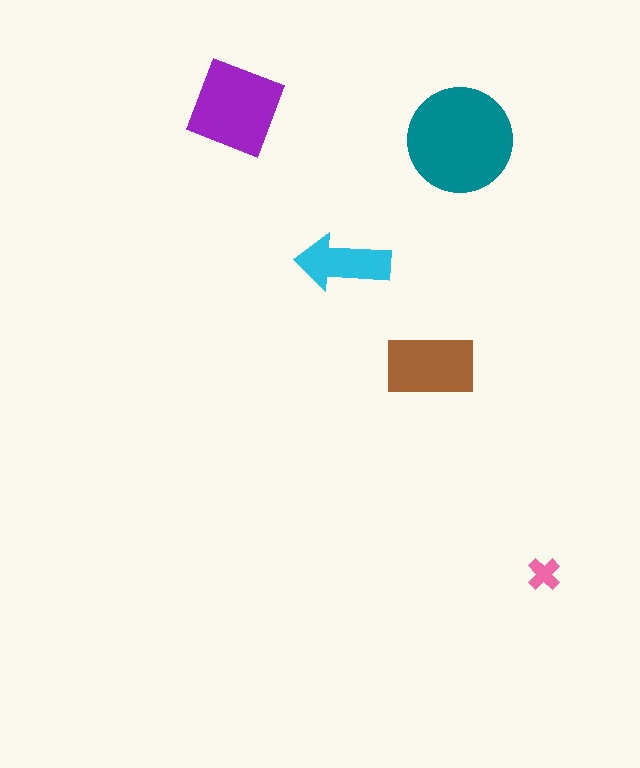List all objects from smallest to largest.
The pink cross, the cyan arrow, the brown rectangle, the purple square, the teal circle.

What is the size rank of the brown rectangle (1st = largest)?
3rd.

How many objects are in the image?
There are 5 objects in the image.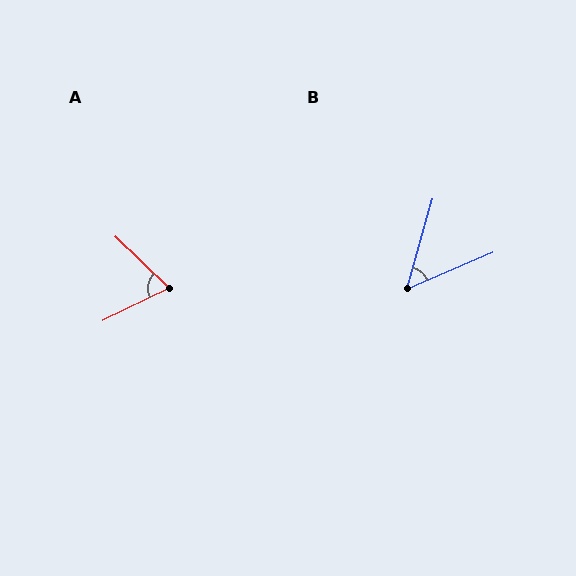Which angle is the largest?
A, at approximately 70 degrees.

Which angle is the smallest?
B, at approximately 51 degrees.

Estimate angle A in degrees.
Approximately 70 degrees.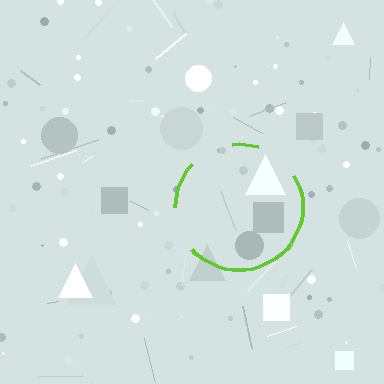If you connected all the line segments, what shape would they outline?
They would outline a circle.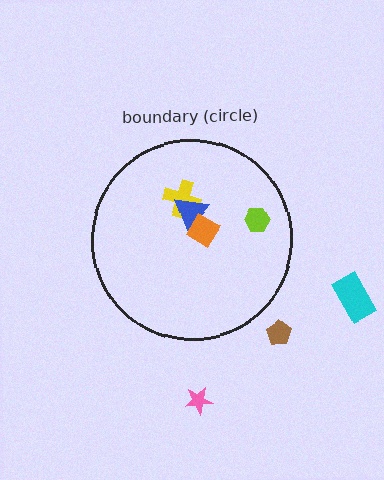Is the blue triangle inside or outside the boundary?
Inside.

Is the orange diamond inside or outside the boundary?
Inside.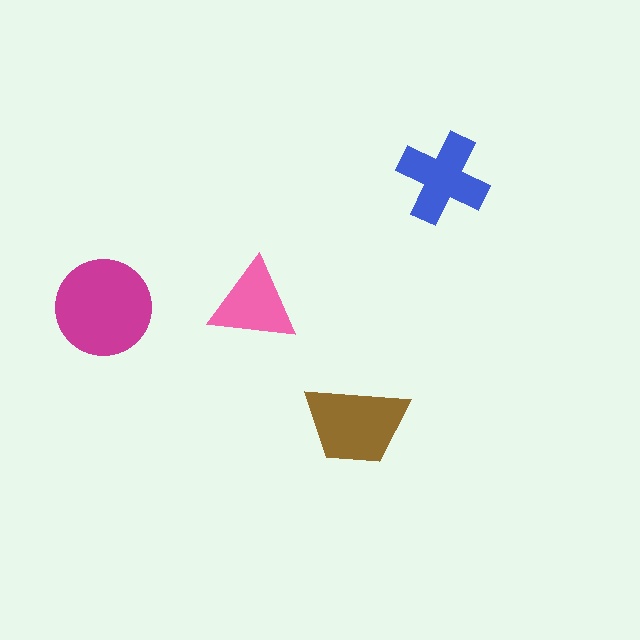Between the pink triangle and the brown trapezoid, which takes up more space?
The brown trapezoid.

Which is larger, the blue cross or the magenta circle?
The magenta circle.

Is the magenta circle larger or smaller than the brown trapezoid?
Larger.